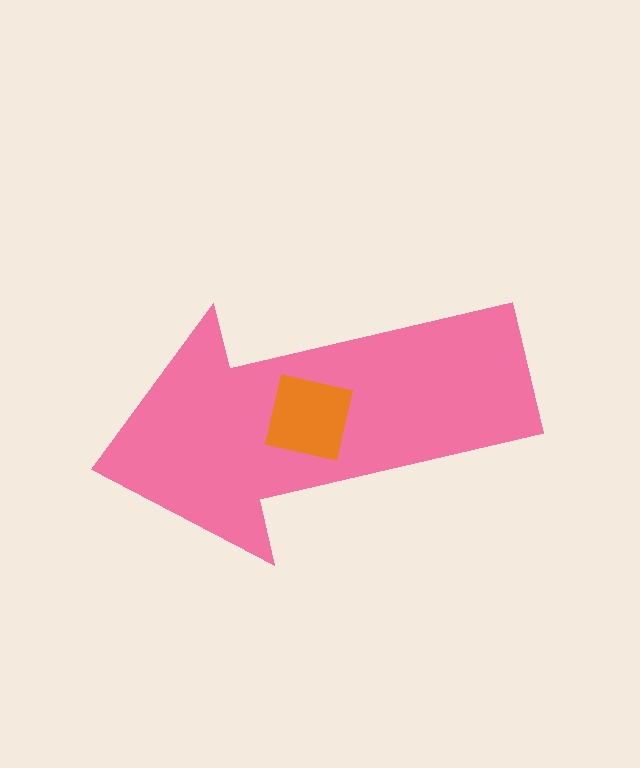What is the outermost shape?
The pink arrow.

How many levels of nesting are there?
2.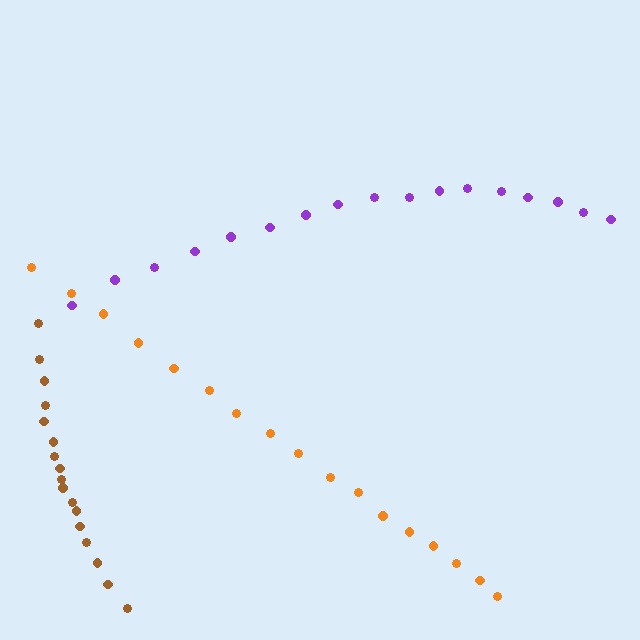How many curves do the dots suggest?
There are 3 distinct paths.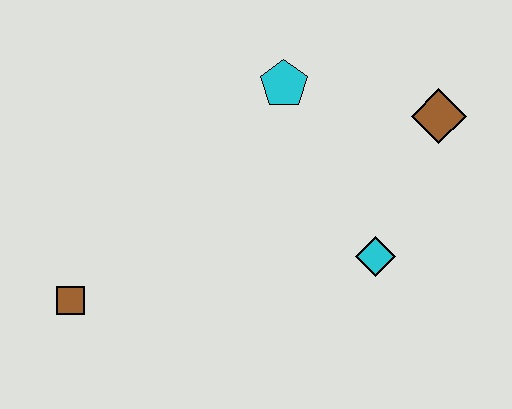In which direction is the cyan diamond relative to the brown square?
The cyan diamond is to the right of the brown square.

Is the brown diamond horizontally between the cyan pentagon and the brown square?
No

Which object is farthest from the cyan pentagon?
The brown square is farthest from the cyan pentagon.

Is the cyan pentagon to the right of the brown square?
Yes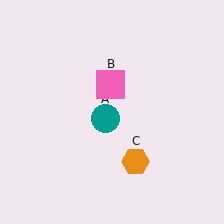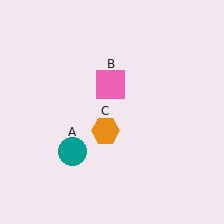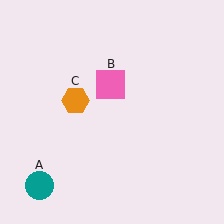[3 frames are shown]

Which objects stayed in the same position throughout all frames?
Pink square (object B) remained stationary.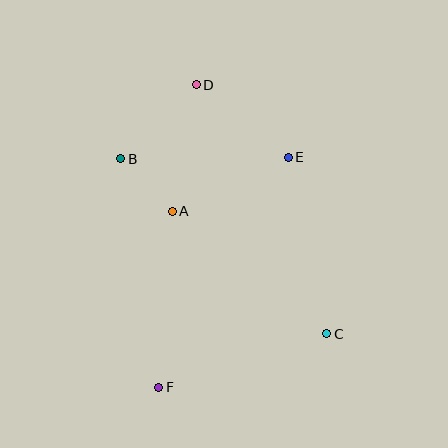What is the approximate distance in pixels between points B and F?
The distance between B and F is approximately 232 pixels.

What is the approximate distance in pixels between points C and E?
The distance between C and E is approximately 181 pixels.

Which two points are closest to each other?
Points A and B are closest to each other.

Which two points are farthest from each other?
Points D and F are farthest from each other.